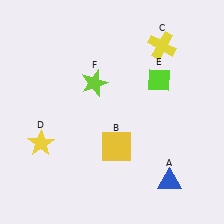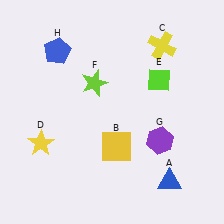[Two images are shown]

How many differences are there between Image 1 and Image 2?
There are 2 differences between the two images.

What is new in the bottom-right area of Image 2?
A purple hexagon (G) was added in the bottom-right area of Image 2.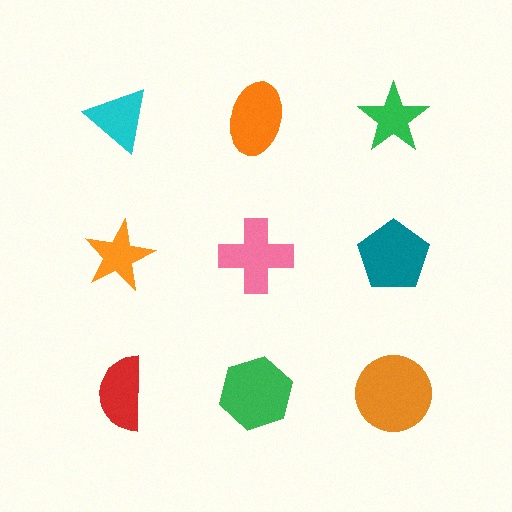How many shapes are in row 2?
3 shapes.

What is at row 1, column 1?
A cyan triangle.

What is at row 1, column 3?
A green star.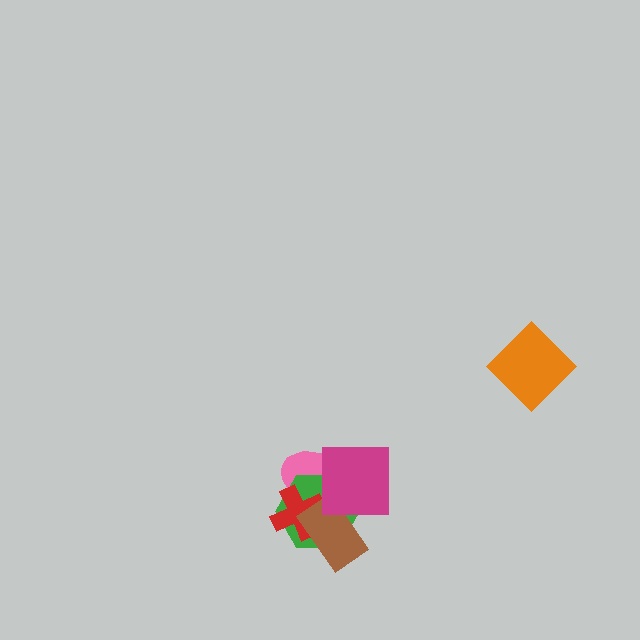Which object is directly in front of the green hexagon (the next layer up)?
The red cross is directly in front of the green hexagon.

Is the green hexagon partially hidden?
Yes, it is partially covered by another shape.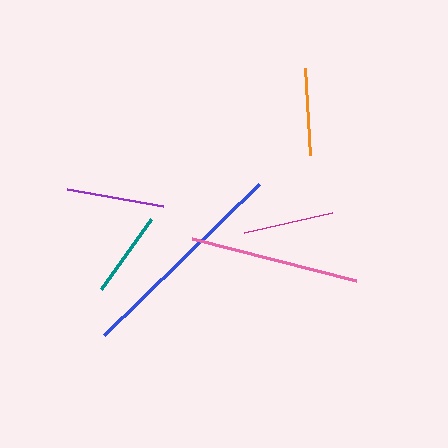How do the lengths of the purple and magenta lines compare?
The purple and magenta lines are approximately the same length.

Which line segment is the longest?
The blue line is the longest at approximately 217 pixels.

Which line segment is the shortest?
The teal line is the shortest at approximately 85 pixels.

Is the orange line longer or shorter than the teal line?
The orange line is longer than the teal line.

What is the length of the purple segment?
The purple segment is approximately 98 pixels long.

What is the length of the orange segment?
The orange segment is approximately 87 pixels long.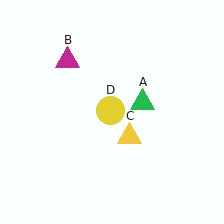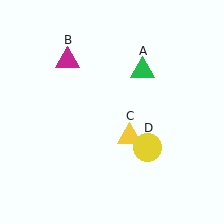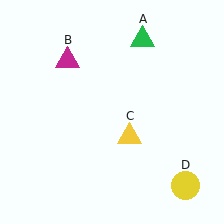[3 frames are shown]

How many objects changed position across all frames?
2 objects changed position: green triangle (object A), yellow circle (object D).